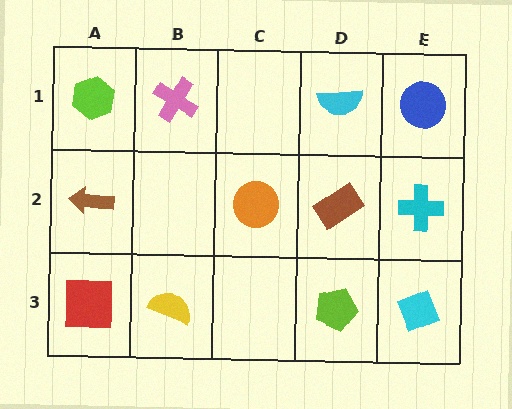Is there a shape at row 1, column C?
No, that cell is empty.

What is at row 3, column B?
A yellow semicircle.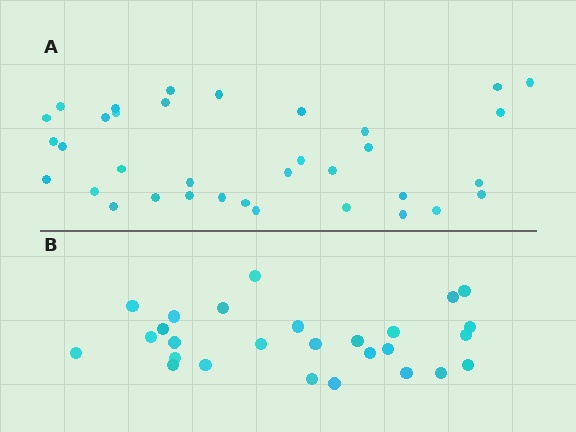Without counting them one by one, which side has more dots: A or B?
Region A (the top region) has more dots.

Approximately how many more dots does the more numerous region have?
Region A has roughly 8 or so more dots than region B.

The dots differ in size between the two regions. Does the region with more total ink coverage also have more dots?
No. Region B has more total ink coverage because its dots are larger, but region A actually contains more individual dots. Total area can be misleading — the number of items is what matters here.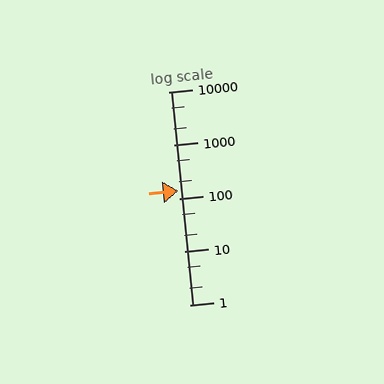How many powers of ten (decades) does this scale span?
The scale spans 4 decades, from 1 to 10000.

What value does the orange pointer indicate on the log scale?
The pointer indicates approximately 140.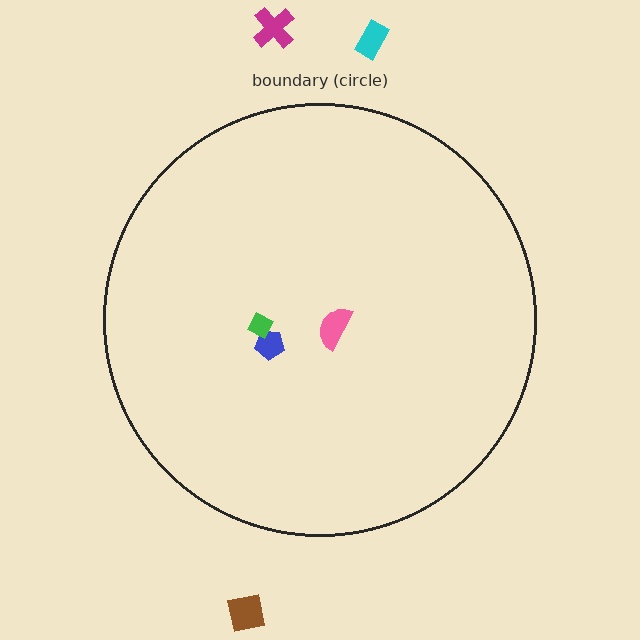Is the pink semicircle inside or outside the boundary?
Inside.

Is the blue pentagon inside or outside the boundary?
Inside.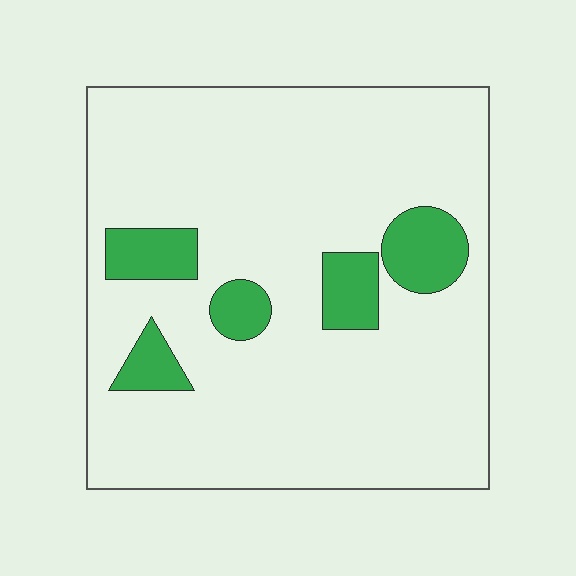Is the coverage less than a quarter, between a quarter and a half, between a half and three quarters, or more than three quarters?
Less than a quarter.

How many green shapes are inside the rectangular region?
5.